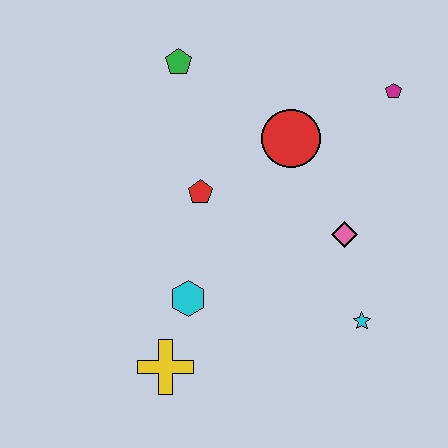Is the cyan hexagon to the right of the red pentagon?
No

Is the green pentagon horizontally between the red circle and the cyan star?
No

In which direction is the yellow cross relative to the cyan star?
The yellow cross is to the left of the cyan star.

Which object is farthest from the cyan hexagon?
The magenta pentagon is farthest from the cyan hexagon.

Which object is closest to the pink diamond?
The cyan star is closest to the pink diamond.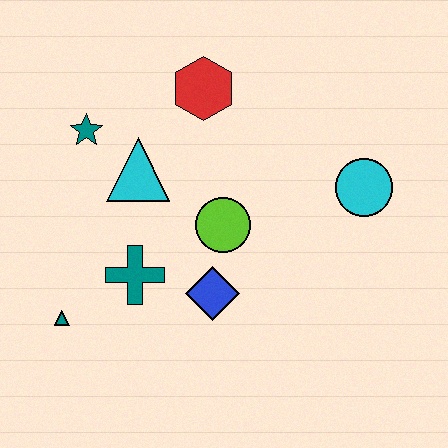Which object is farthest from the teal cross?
The cyan circle is farthest from the teal cross.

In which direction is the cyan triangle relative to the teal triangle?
The cyan triangle is above the teal triangle.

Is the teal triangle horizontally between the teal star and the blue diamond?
No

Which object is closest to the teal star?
The cyan triangle is closest to the teal star.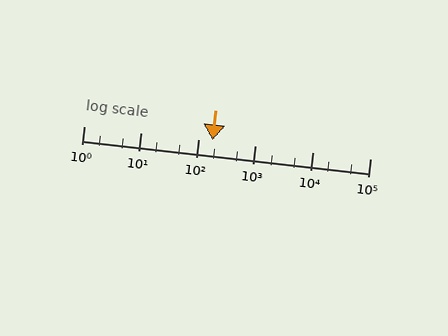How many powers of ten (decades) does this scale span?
The scale spans 5 decades, from 1 to 100000.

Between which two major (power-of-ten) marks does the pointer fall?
The pointer is between 100 and 1000.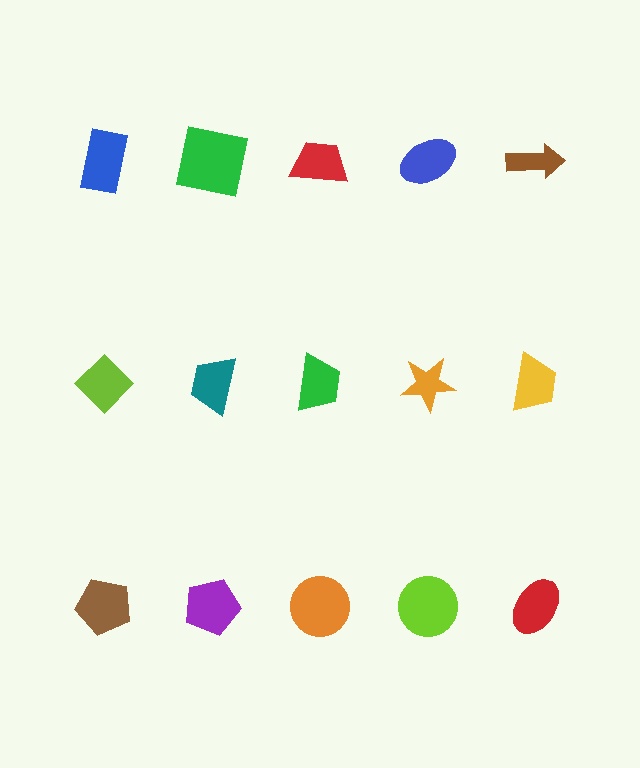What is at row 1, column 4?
A blue ellipse.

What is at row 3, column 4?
A lime circle.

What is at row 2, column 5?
A yellow trapezoid.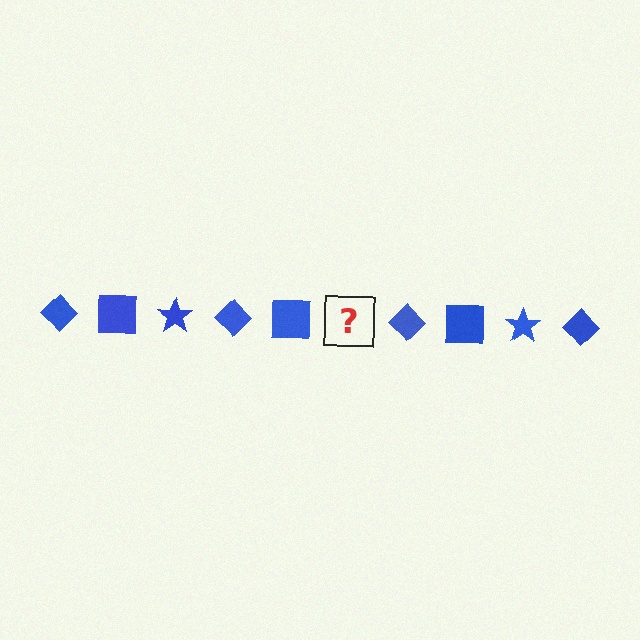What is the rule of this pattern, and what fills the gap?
The rule is that the pattern cycles through diamond, square, star shapes in blue. The gap should be filled with a blue star.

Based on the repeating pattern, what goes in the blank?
The blank should be a blue star.